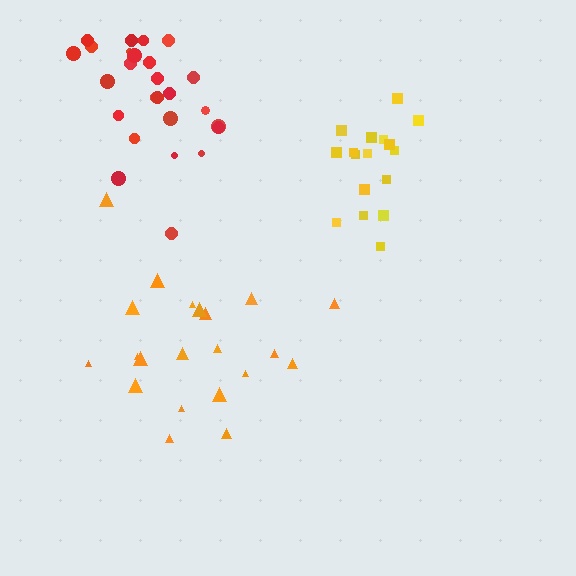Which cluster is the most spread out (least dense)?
Orange.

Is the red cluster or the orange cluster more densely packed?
Red.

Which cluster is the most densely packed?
Yellow.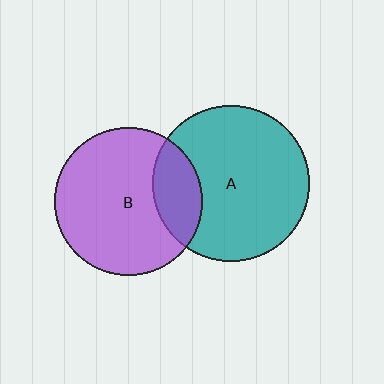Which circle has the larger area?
Circle A (teal).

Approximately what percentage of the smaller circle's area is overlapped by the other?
Approximately 20%.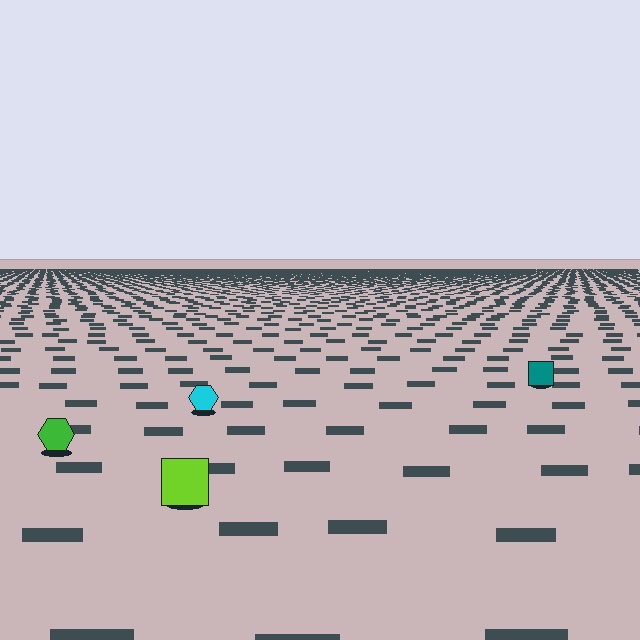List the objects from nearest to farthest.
From nearest to farthest: the lime square, the green hexagon, the cyan hexagon, the teal square.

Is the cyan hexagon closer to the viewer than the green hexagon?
No. The green hexagon is closer — you can tell from the texture gradient: the ground texture is coarser near it.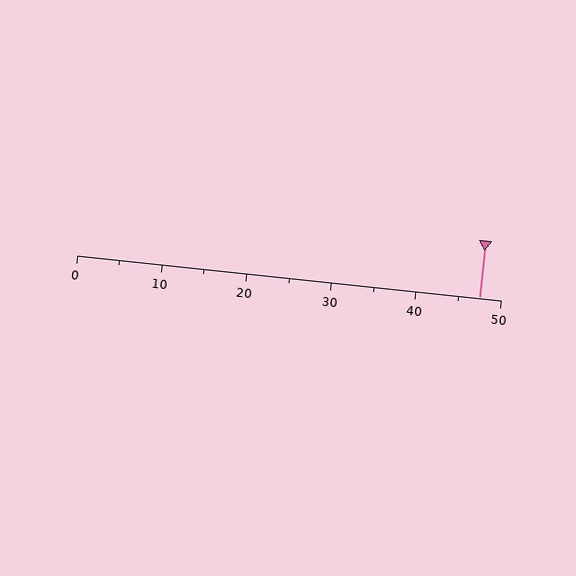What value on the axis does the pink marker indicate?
The marker indicates approximately 47.5.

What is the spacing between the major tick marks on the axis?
The major ticks are spaced 10 apart.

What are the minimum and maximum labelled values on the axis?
The axis runs from 0 to 50.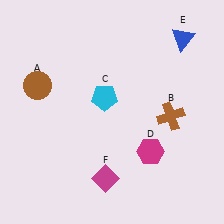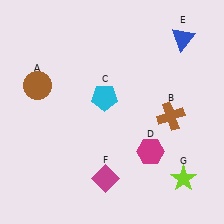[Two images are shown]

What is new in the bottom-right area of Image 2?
A lime star (G) was added in the bottom-right area of Image 2.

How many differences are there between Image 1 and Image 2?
There is 1 difference between the two images.